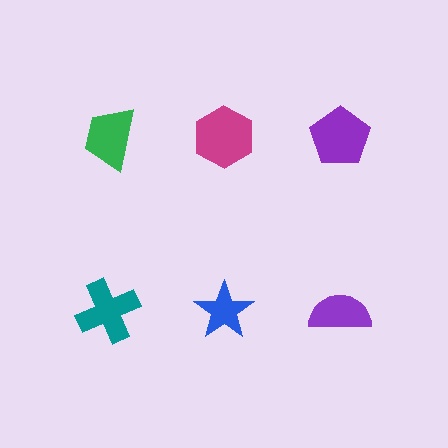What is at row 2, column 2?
A blue star.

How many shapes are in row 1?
3 shapes.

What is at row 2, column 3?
A purple semicircle.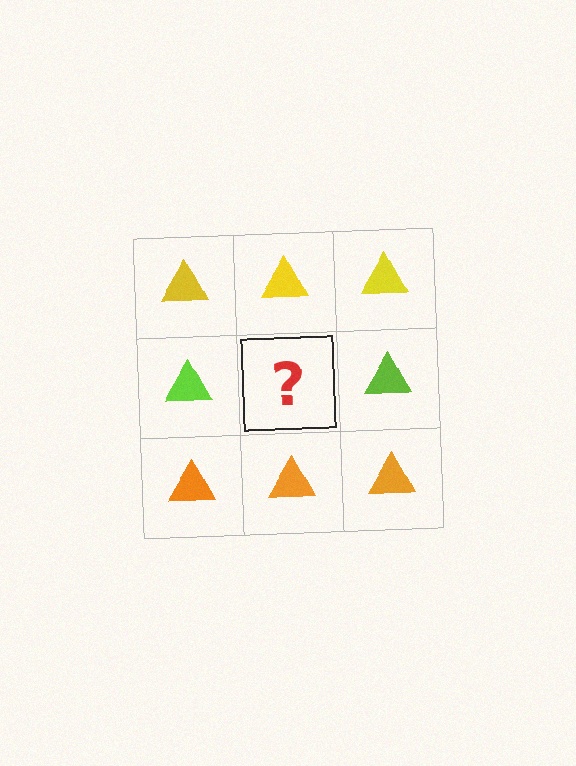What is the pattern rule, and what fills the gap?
The rule is that each row has a consistent color. The gap should be filled with a lime triangle.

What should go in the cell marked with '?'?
The missing cell should contain a lime triangle.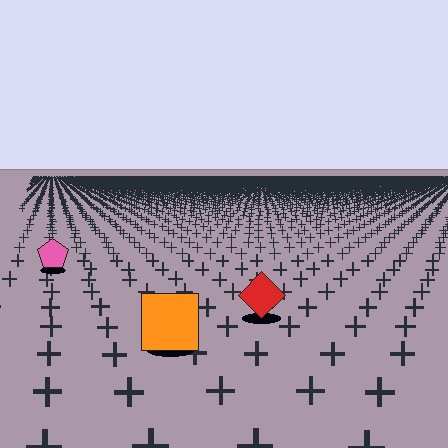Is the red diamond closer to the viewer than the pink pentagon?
Yes. The red diamond is closer — you can tell from the texture gradient: the ground texture is coarser near it.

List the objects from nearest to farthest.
From nearest to farthest: the orange square, the red diamond, the pink pentagon.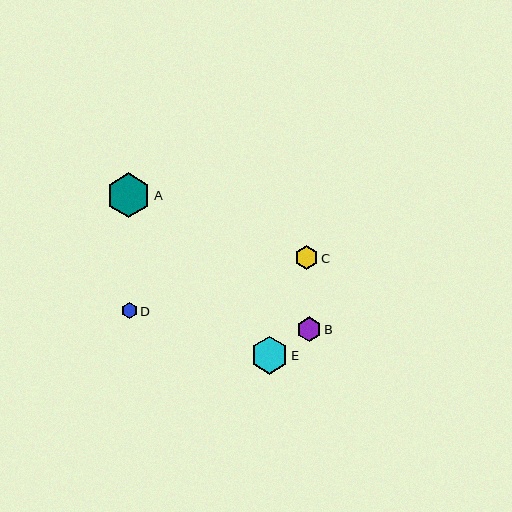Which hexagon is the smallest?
Hexagon D is the smallest with a size of approximately 16 pixels.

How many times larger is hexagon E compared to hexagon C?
Hexagon E is approximately 1.6 times the size of hexagon C.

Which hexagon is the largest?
Hexagon A is the largest with a size of approximately 44 pixels.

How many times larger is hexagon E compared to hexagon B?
Hexagon E is approximately 1.5 times the size of hexagon B.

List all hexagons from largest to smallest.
From largest to smallest: A, E, B, C, D.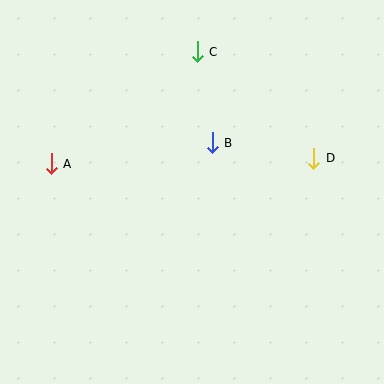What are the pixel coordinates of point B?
Point B is at (212, 143).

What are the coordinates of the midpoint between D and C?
The midpoint between D and C is at (256, 105).